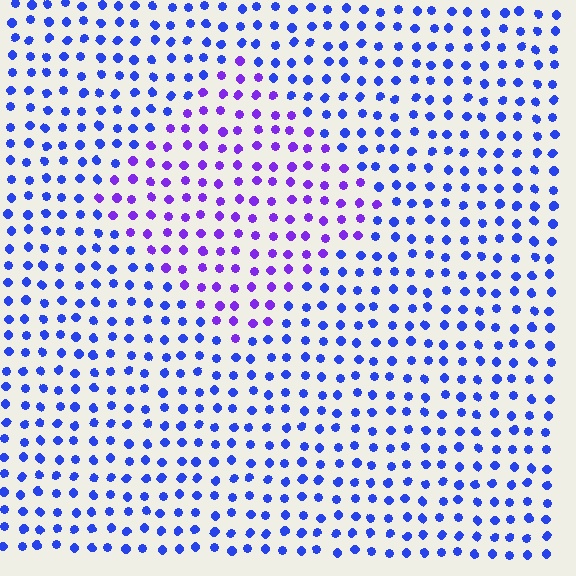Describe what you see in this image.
The image is filled with small blue elements in a uniform arrangement. A diamond-shaped region is visible where the elements are tinted to a slightly different hue, forming a subtle color boundary.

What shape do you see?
I see a diamond.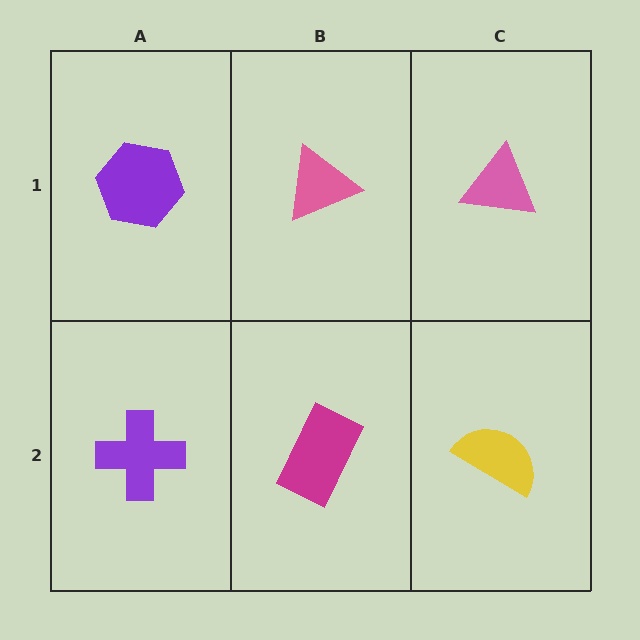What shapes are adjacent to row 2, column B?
A pink triangle (row 1, column B), a purple cross (row 2, column A), a yellow semicircle (row 2, column C).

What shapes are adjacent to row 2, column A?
A purple hexagon (row 1, column A), a magenta rectangle (row 2, column B).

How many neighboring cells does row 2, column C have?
2.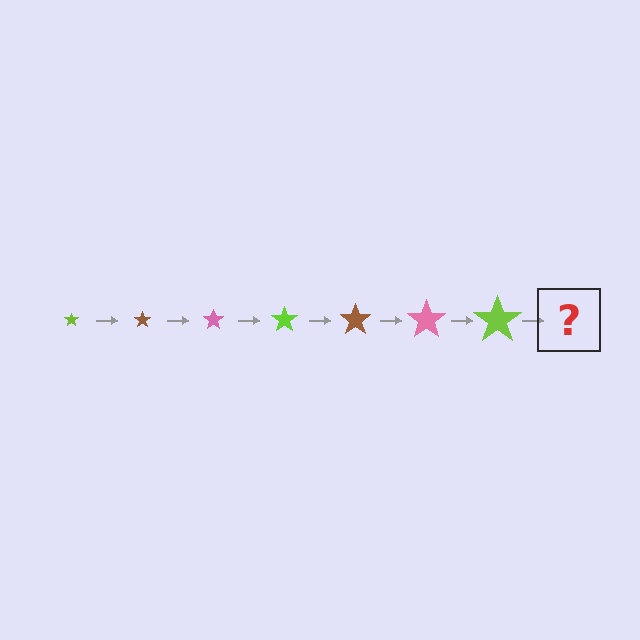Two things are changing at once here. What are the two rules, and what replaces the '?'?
The two rules are that the star grows larger each step and the color cycles through lime, brown, and pink. The '?' should be a brown star, larger than the previous one.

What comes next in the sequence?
The next element should be a brown star, larger than the previous one.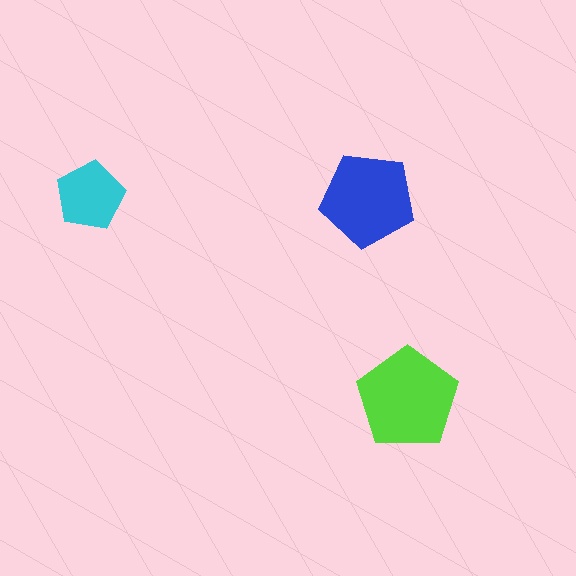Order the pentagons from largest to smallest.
the lime one, the blue one, the cyan one.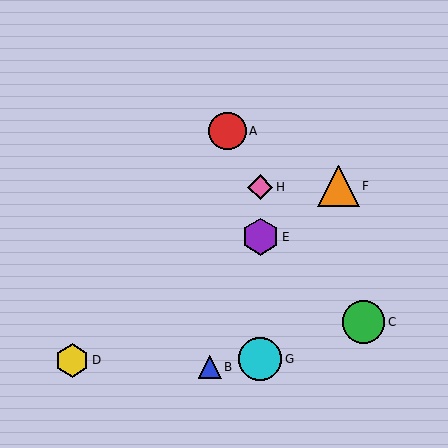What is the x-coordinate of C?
Object C is at x≈364.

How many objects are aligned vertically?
3 objects (E, G, H) are aligned vertically.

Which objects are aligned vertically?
Objects E, G, H are aligned vertically.